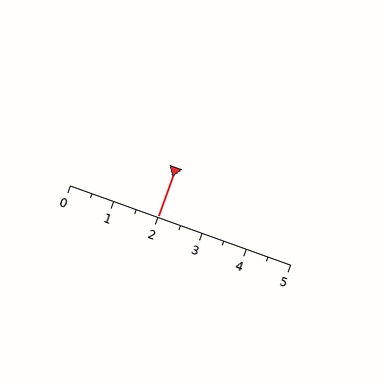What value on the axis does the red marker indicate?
The marker indicates approximately 2.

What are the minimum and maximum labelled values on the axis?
The axis runs from 0 to 5.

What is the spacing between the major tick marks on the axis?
The major ticks are spaced 1 apart.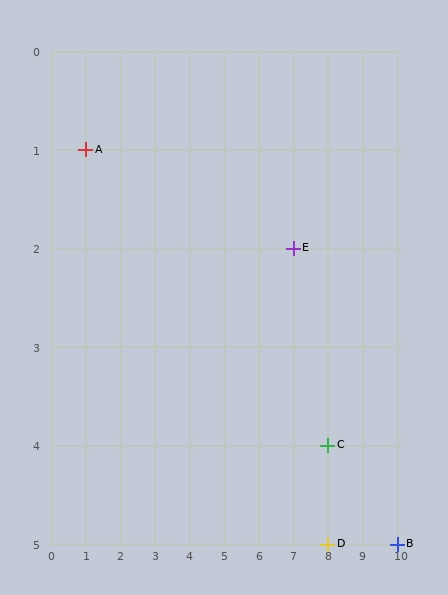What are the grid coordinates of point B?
Point B is at grid coordinates (10, 5).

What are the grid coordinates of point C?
Point C is at grid coordinates (8, 4).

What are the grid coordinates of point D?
Point D is at grid coordinates (8, 5).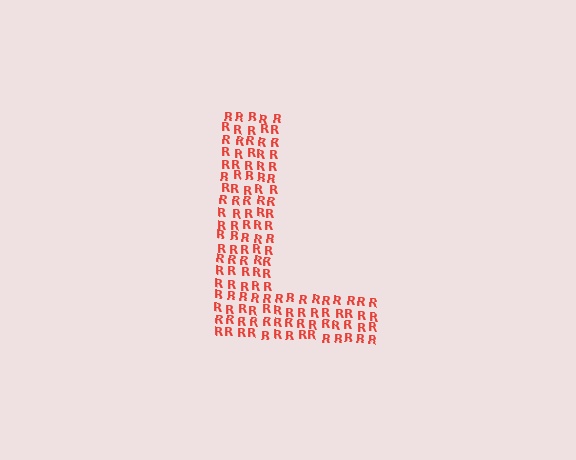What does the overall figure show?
The overall figure shows the letter L.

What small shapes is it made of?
It is made of small letter R's.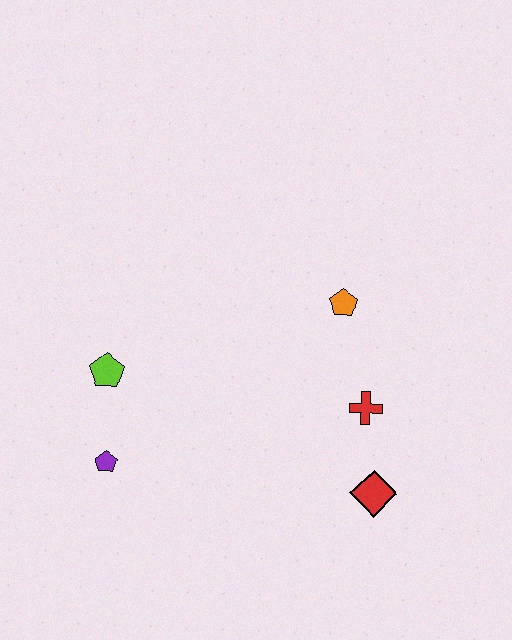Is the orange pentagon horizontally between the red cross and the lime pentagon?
Yes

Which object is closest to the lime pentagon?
The purple pentagon is closest to the lime pentagon.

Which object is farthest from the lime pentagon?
The red diamond is farthest from the lime pentagon.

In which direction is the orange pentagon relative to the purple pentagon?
The orange pentagon is to the right of the purple pentagon.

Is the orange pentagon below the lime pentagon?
No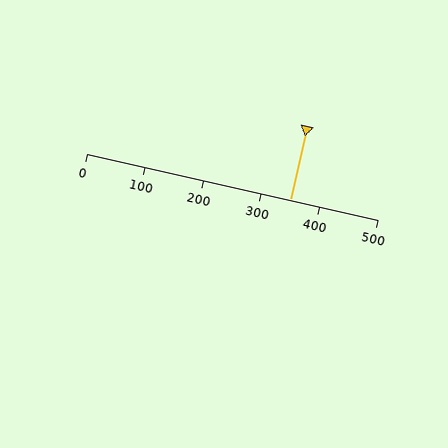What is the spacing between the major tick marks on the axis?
The major ticks are spaced 100 apart.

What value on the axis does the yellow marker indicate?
The marker indicates approximately 350.